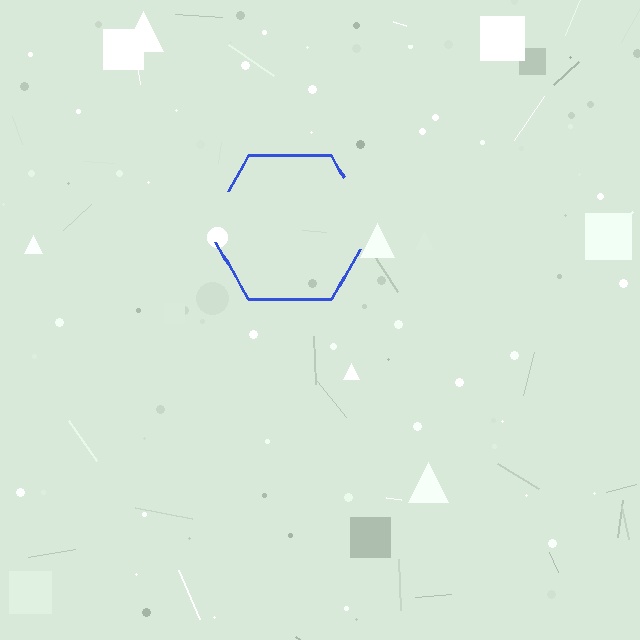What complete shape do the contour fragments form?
The contour fragments form a hexagon.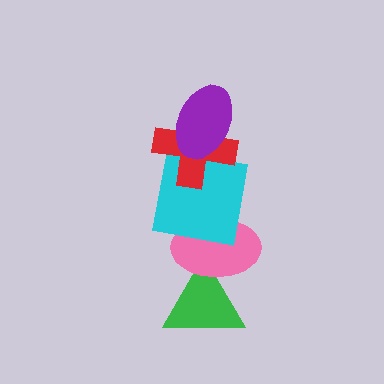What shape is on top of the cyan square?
The red cross is on top of the cyan square.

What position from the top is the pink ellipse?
The pink ellipse is 4th from the top.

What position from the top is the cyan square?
The cyan square is 3rd from the top.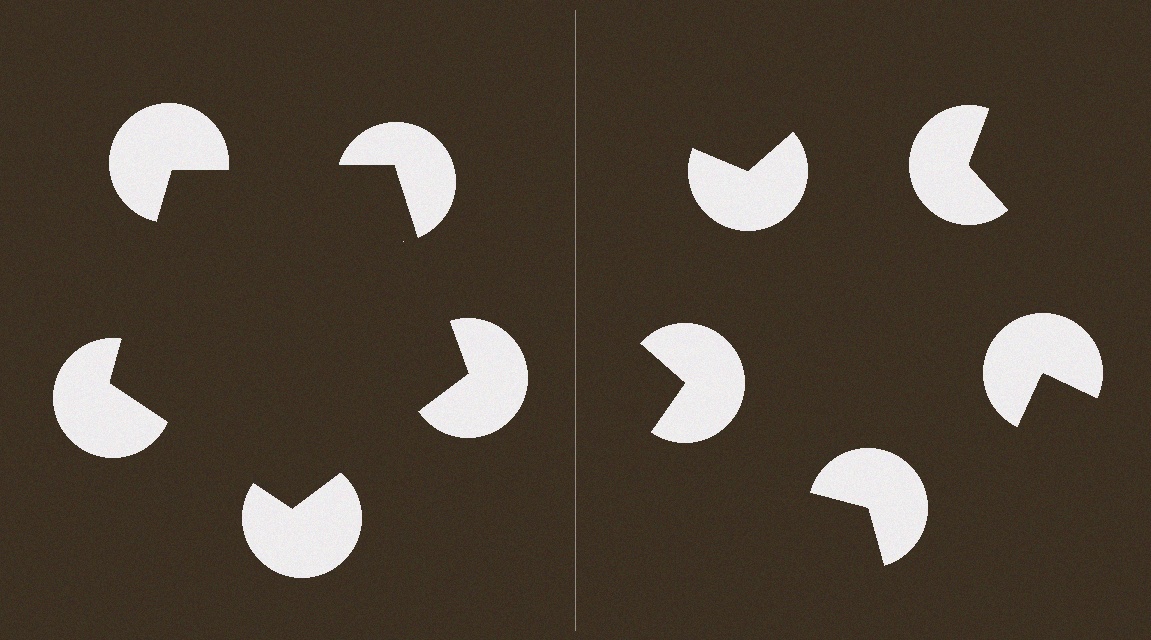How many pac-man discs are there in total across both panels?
10 — 5 on each side.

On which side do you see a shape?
An illusory pentagon appears on the left side. On the right side the wedge cuts are rotated, so no coherent shape forms.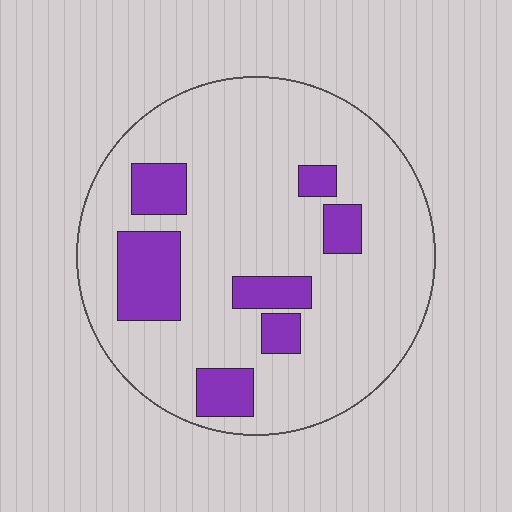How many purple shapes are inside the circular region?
7.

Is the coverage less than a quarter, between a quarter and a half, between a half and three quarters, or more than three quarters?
Less than a quarter.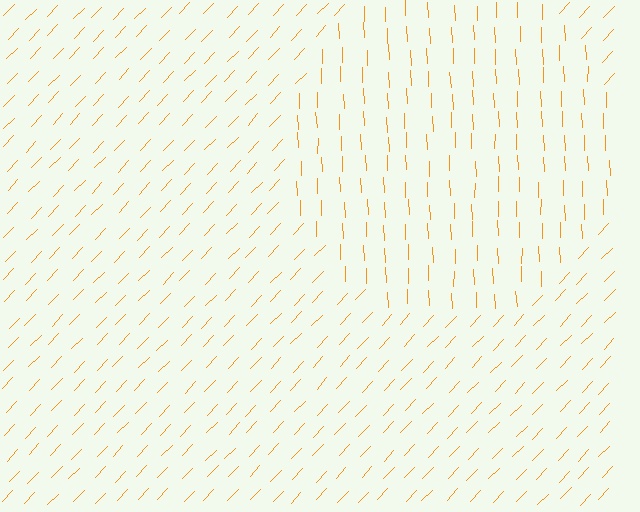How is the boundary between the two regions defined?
The boundary is defined purely by a change in line orientation (approximately 45 degrees difference). All lines are the same color and thickness.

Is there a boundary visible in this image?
Yes, there is a texture boundary formed by a change in line orientation.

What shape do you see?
I see a circle.